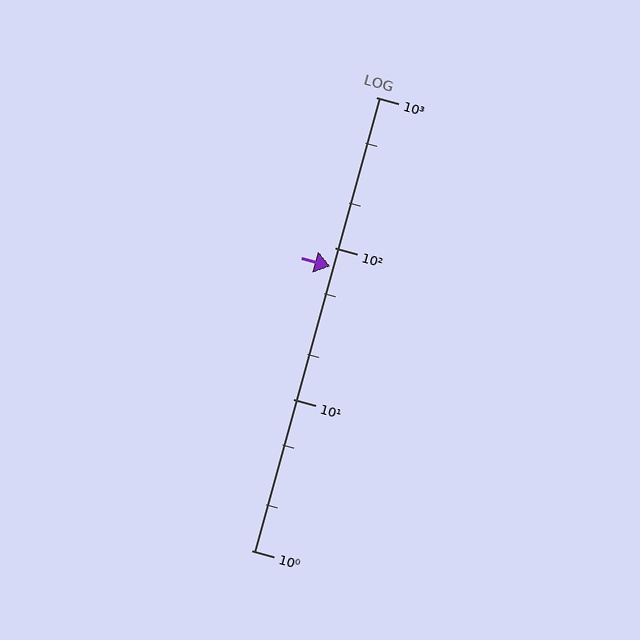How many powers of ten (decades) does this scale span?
The scale spans 3 decades, from 1 to 1000.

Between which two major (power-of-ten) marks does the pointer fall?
The pointer is between 10 and 100.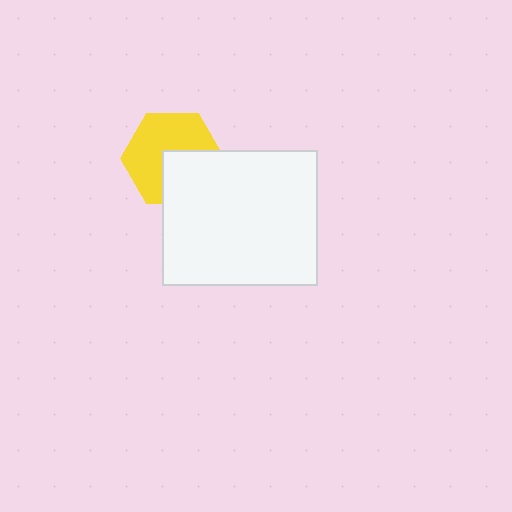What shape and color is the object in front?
The object in front is a white rectangle.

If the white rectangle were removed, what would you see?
You would see the complete yellow hexagon.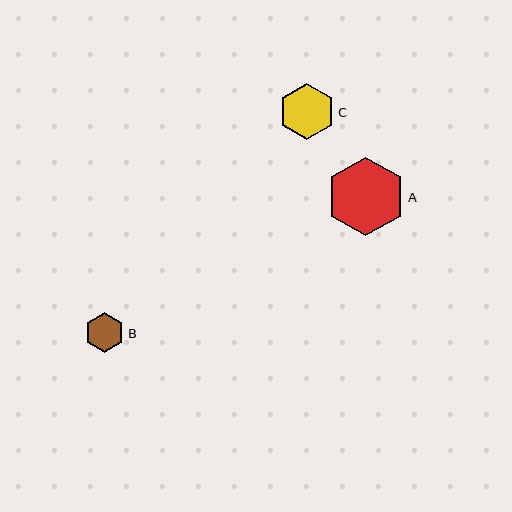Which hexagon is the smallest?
Hexagon B is the smallest with a size of approximately 40 pixels.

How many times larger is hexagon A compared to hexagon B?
Hexagon A is approximately 2.0 times the size of hexagon B.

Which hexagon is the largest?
Hexagon A is the largest with a size of approximately 79 pixels.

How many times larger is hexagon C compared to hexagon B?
Hexagon C is approximately 1.4 times the size of hexagon B.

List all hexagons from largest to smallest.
From largest to smallest: A, C, B.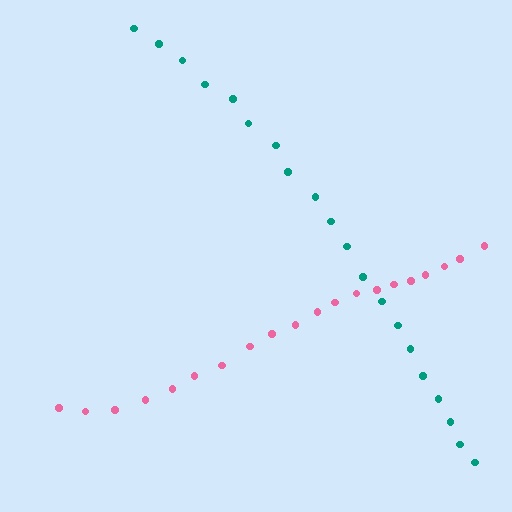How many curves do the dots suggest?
There are 2 distinct paths.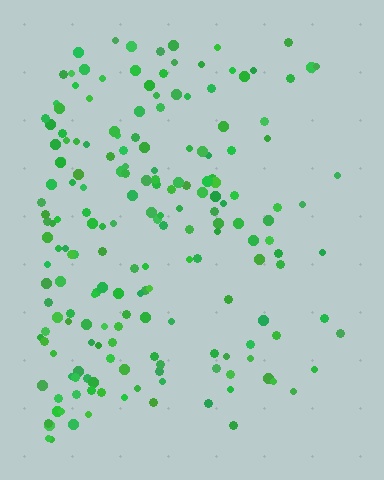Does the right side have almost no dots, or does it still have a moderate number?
Still a moderate number, just noticeably fewer than the left.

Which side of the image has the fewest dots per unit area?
The right.